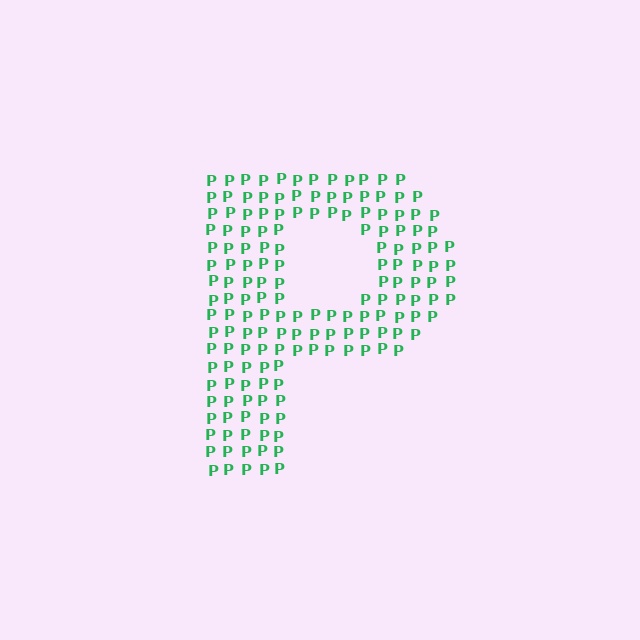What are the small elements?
The small elements are letter P's.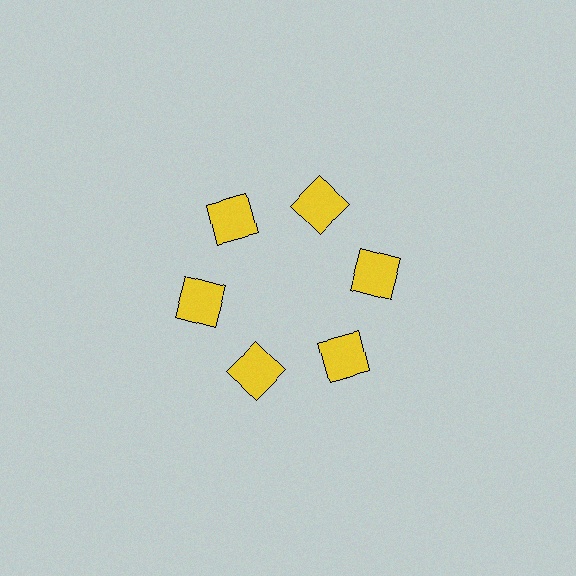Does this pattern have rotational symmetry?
Yes, this pattern has 6-fold rotational symmetry. It looks the same after rotating 60 degrees around the center.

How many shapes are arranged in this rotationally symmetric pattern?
There are 6 shapes, arranged in 6 groups of 1.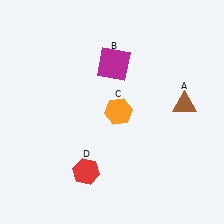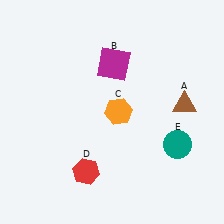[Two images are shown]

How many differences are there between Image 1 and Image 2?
There is 1 difference between the two images.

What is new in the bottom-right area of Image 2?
A teal circle (E) was added in the bottom-right area of Image 2.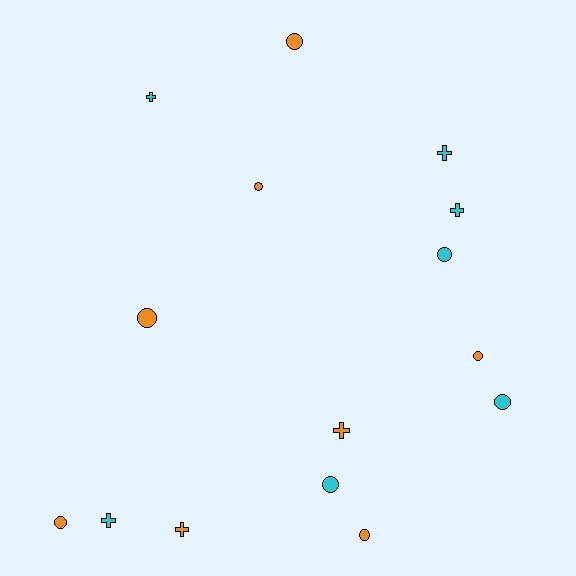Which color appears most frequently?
Orange, with 8 objects.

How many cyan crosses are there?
There are 4 cyan crosses.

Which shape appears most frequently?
Circle, with 9 objects.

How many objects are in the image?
There are 15 objects.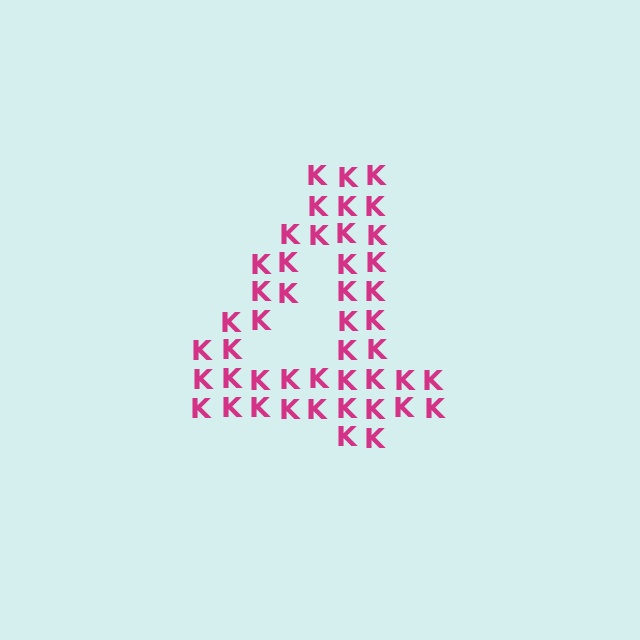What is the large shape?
The large shape is the digit 4.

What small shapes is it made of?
It is made of small letter K's.